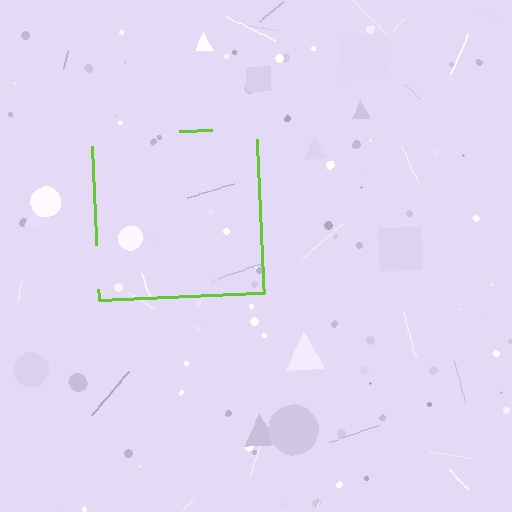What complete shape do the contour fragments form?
The contour fragments form a square.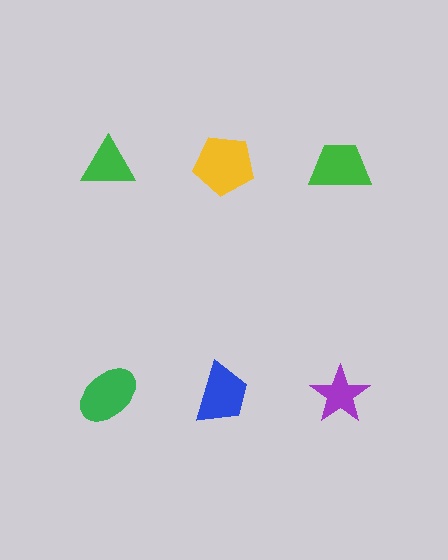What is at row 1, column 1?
A green triangle.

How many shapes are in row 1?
3 shapes.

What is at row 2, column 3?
A purple star.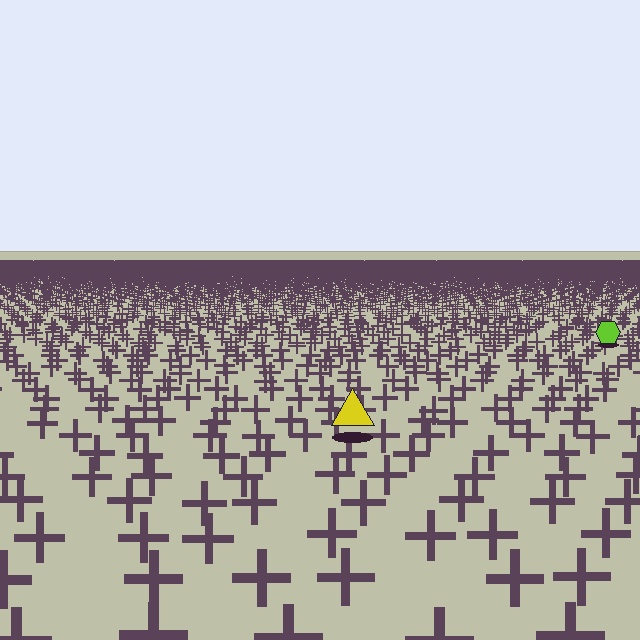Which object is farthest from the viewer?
The lime hexagon is farthest from the viewer. It appears smaller and the ground texture around it is denser.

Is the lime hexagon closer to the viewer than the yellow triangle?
No. The yellow triangle is closer — you can tell from the texture gradient: the ground texture is coarser near it.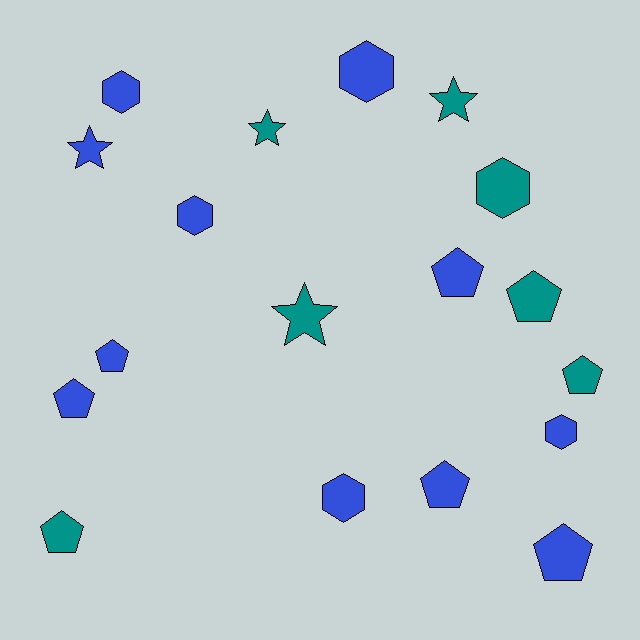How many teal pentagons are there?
There are 3 teal pentagons.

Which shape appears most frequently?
Pentagon, with 8 objects.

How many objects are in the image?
There are 18 objects.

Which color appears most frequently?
Blue, with 11 objects.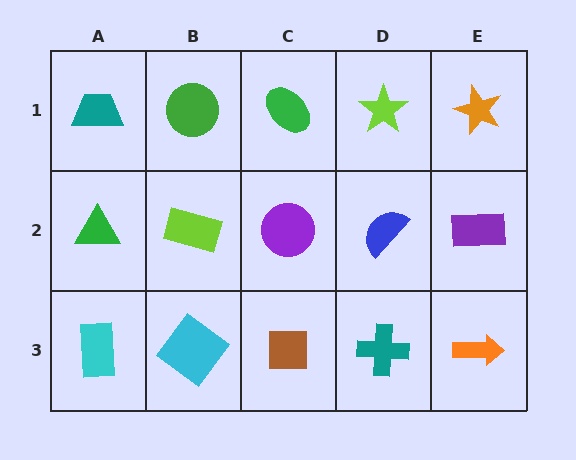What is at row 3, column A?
A cyan rectangle.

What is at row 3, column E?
An orange arrow.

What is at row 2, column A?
A green triangle.